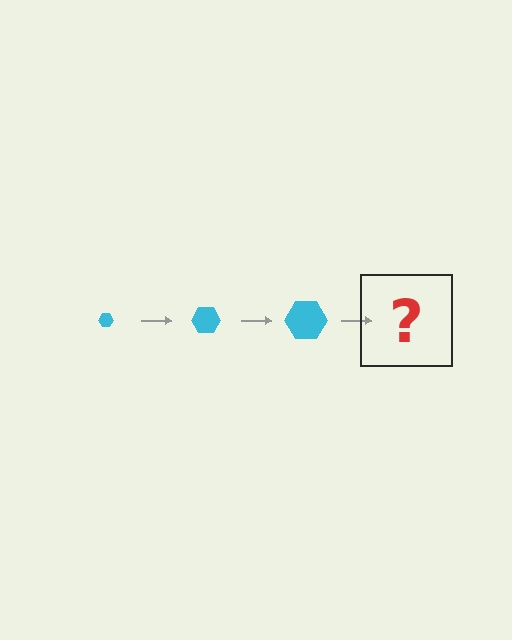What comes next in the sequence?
The next element should be a cyan hexagon, larger than the previous one.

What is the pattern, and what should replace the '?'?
The pattern is that the hexagon gets progressively larger each step. The '?' should be a cyan hexagon, larger than the previous one.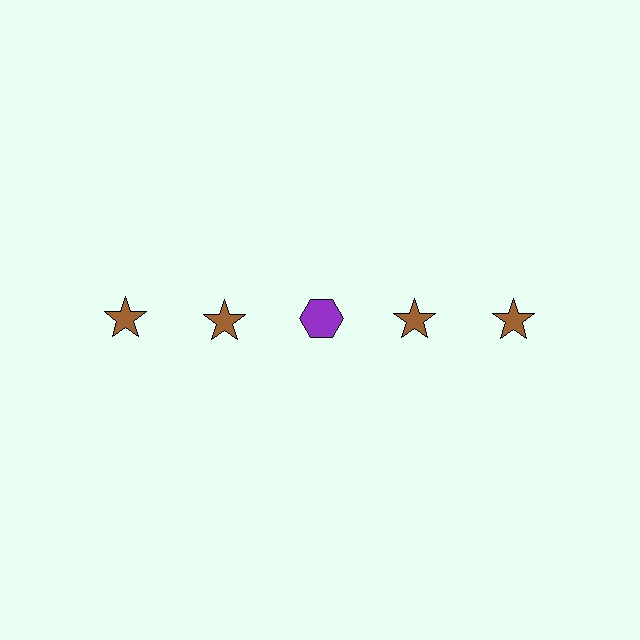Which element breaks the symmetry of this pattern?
The purple hexagon in the top row, center column breaks the symmetry. All other shapes are brown stars.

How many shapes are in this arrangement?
There are 5 shapes arranged in a grid pattern.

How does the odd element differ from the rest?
It differs in both color (purple instead of brown) and shape (hexagon instead of star).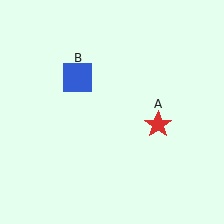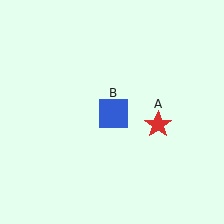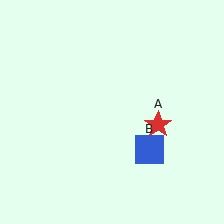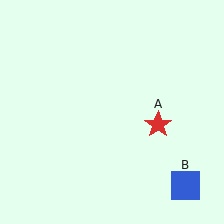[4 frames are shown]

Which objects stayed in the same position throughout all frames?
Red star (object A) remained stationary.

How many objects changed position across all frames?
1 object changed position: blue square (object B).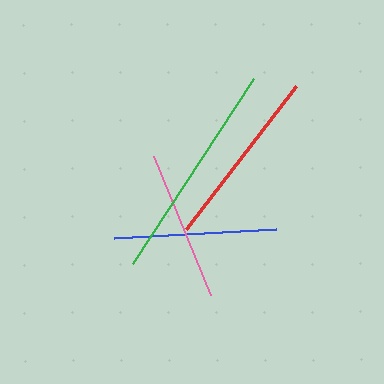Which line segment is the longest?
The green line is the longest at approximately 221 pixels.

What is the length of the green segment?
The green segment is approximately 221 pixels long.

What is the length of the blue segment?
The blue segment is approximately 163 pixels long.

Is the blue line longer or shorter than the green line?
The green line is longer than the blue line.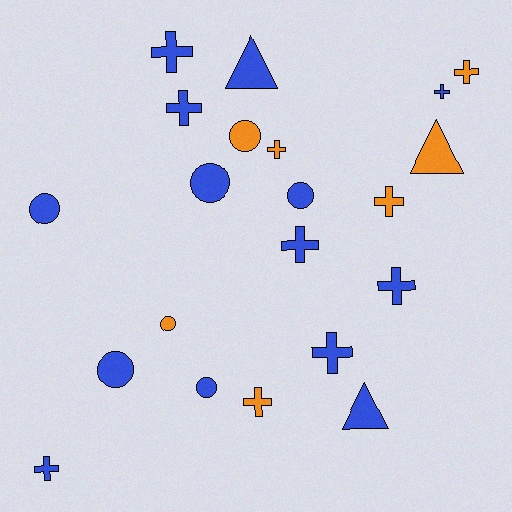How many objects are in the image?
There are 21 objects.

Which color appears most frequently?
Blue, with 14 objects.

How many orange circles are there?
There are 2 orange circles.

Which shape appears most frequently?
Cross, with 11 objects.